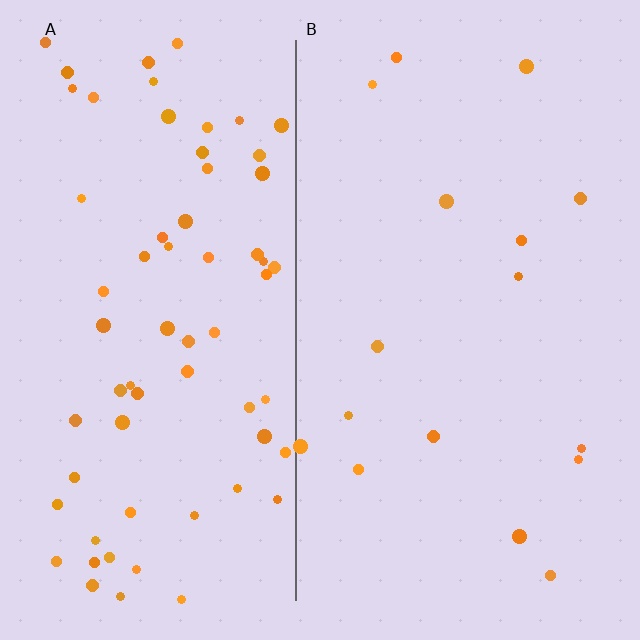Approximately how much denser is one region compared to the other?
Approximately 4.0× — region A over region B.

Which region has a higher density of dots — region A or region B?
A (the left).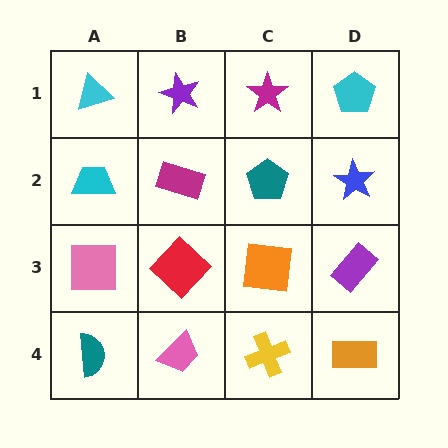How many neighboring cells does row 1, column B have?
3.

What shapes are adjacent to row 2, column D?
A cyan pentagon (row 1, column D), a purple rectangle (row 3, column D), a teal pentagon (row 2, column C).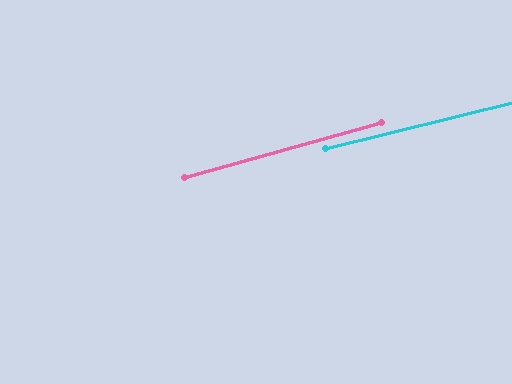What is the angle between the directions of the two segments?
Approximately 1 degree.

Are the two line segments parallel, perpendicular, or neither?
Parallel — their directions differ by only 1.5°.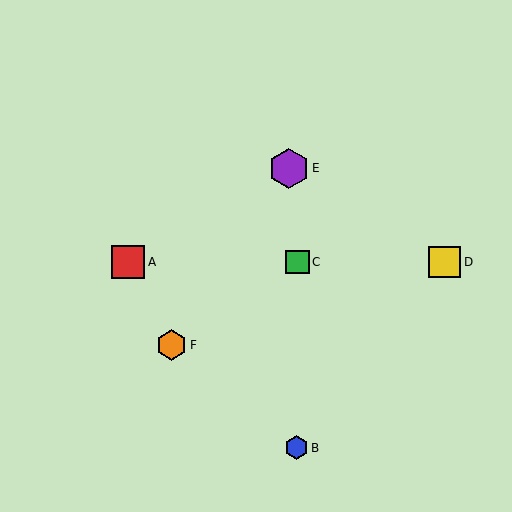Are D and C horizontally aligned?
Yes, both are at y≈262.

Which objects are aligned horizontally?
Objects A, C, D are aligned horizontally.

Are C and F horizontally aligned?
No, C is at y≈262 and F is at y≈345.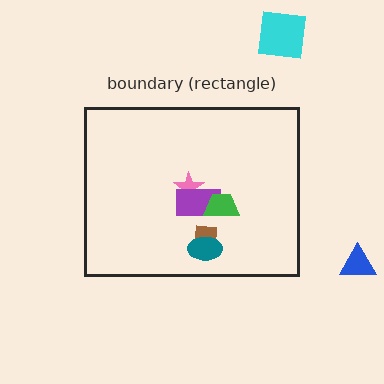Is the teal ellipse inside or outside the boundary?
Inside.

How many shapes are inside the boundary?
5 inside, 2 outside.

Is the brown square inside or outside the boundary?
Inside.